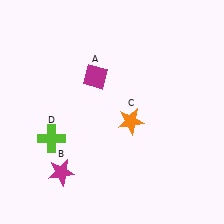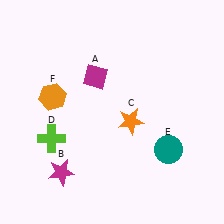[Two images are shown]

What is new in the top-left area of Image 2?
An orange hexagon (F) was added in the top-left area of Image 2.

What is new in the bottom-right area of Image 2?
A teal circle (E) was added in the bottom-right area of Image 2.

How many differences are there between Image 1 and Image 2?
There are 2 differences between the two images.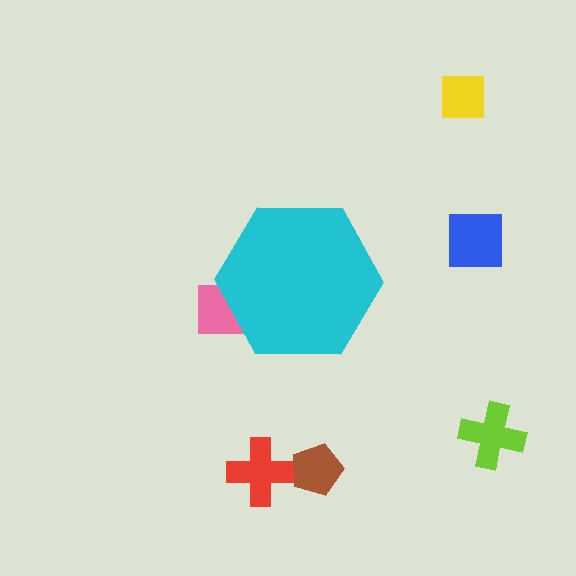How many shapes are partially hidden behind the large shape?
1 shape is partially hidden.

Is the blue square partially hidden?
No, the blue square is fully visible.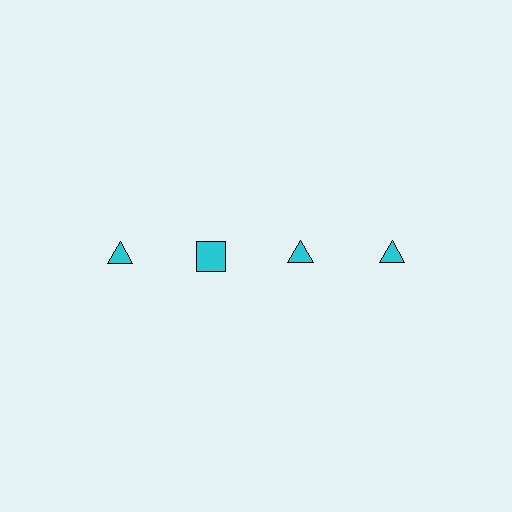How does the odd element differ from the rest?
It has a different shape: square instead of triangle.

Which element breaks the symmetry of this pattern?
The cyan square in the top row, second from left column breaks the symmetry. All other shapes are cyan triangles.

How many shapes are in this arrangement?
There are 4 shapes arranged in a grid pattern.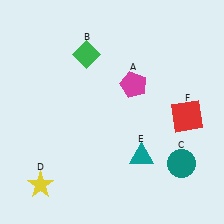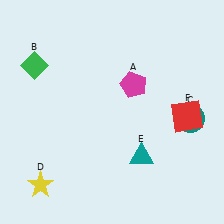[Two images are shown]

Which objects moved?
The objects that moved are: the green diamond (B), the teal circle (C).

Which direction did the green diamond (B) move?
The green diamond (B) moved left.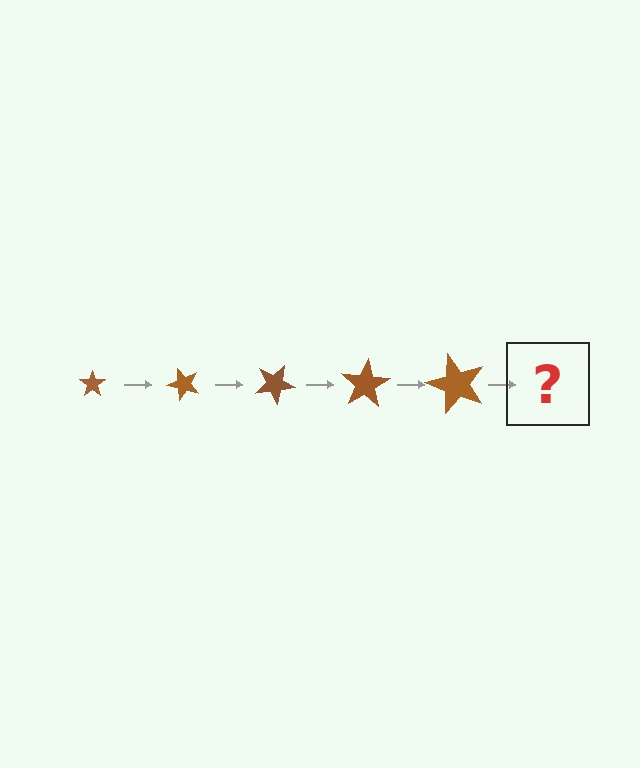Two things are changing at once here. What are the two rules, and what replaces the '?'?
The two rules are that the star grows larger each step and it rotates 50 degrees each step. The '?' should be a star, larger than the previous one and rotated 250 degrees from the start.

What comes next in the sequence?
The next element should be a star, larger than the previous one and rotated 250 degrees from the start.